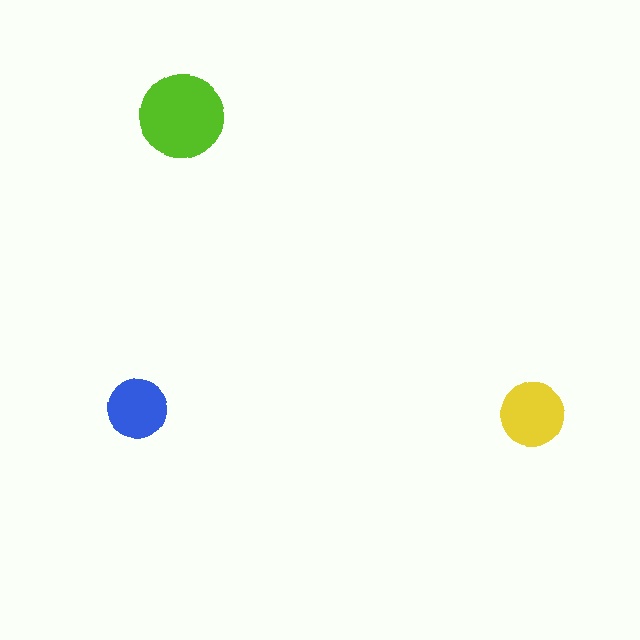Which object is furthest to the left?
The blue circle is leftmost.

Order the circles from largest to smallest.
the lime one, the yellow one, the blue one.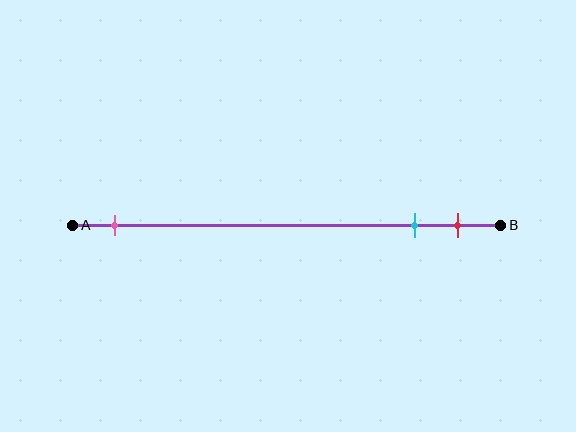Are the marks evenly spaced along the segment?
No, the marks are not evenly spaced.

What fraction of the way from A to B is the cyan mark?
The cyan mark is approximately 80% (0.8) of the way from A to B.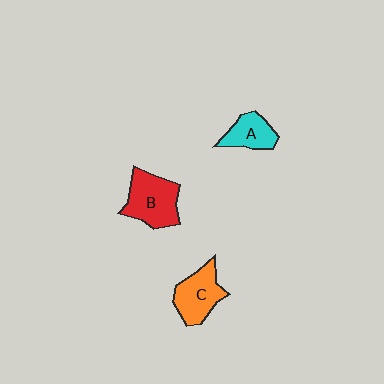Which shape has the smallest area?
Shape A (cyan).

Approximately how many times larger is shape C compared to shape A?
Approximately 1.4 times.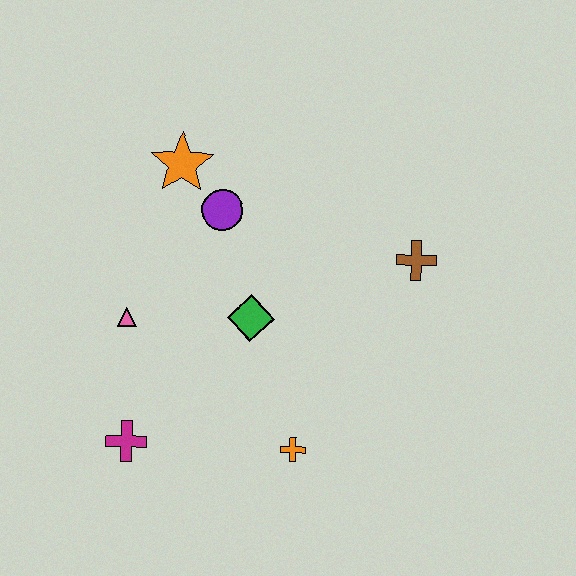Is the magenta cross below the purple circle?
Yes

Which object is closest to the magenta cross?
The pink triangle is closest to the magenta cross.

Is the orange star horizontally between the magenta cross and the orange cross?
Yes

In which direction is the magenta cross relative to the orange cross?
The magenta cross is to the left of the orange cross.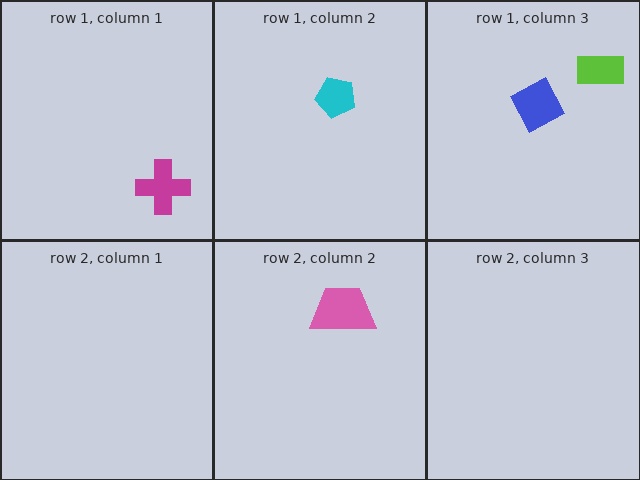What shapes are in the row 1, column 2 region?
The cyan pentagon.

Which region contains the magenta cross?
The row 1, column 1 region.